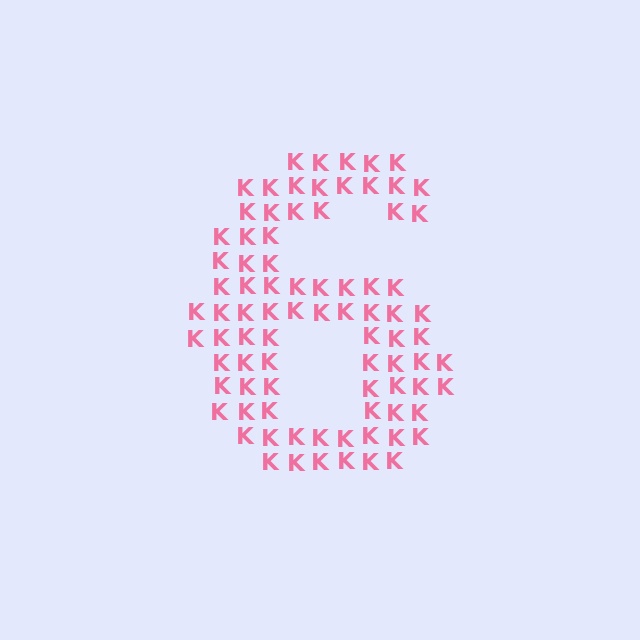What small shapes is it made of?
It is made of small letter K's.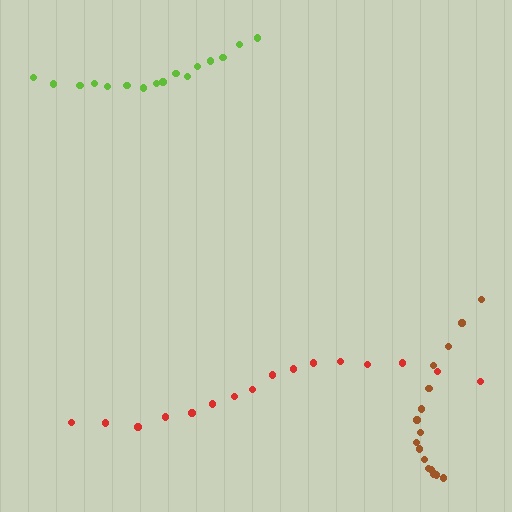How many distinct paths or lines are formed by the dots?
There are 3 distinct paths.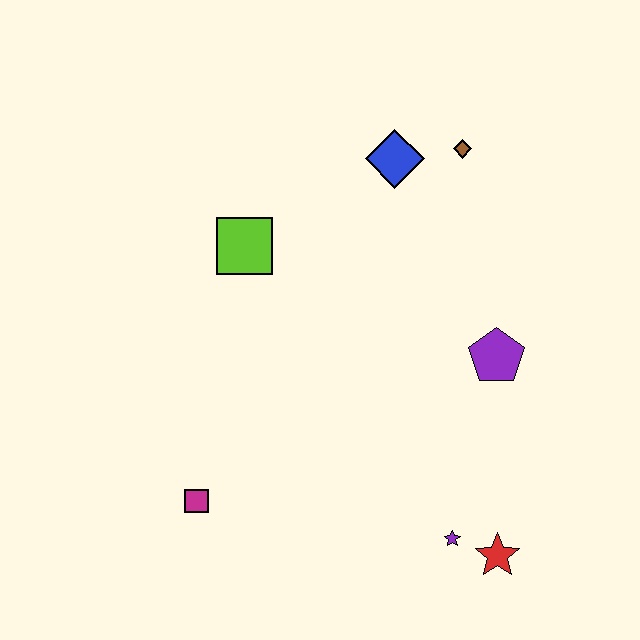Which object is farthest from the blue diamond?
The red star is farthest from the blue diamond.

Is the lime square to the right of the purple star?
No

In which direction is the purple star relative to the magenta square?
The purple star is to the right of the magenta square.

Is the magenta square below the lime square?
Yes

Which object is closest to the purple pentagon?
The purple star is closest to the purple pentagon.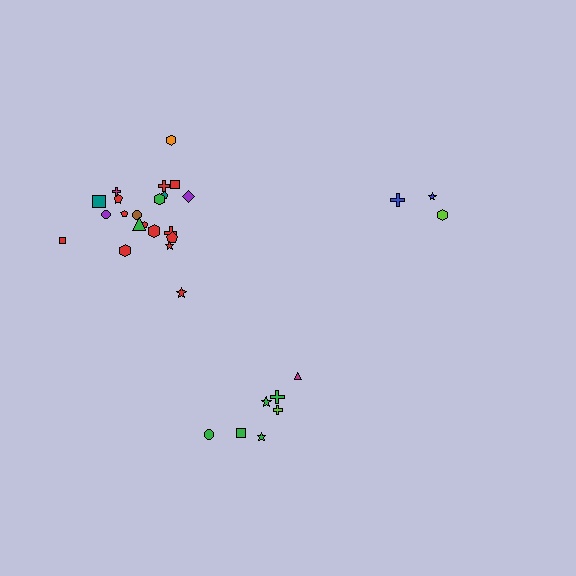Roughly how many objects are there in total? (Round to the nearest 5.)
Roughly 30 objects in total.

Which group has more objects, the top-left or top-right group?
The top-left group.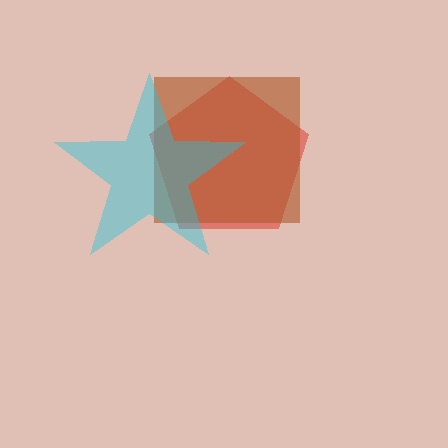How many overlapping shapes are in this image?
There are 3 overlapping shapes in the image.